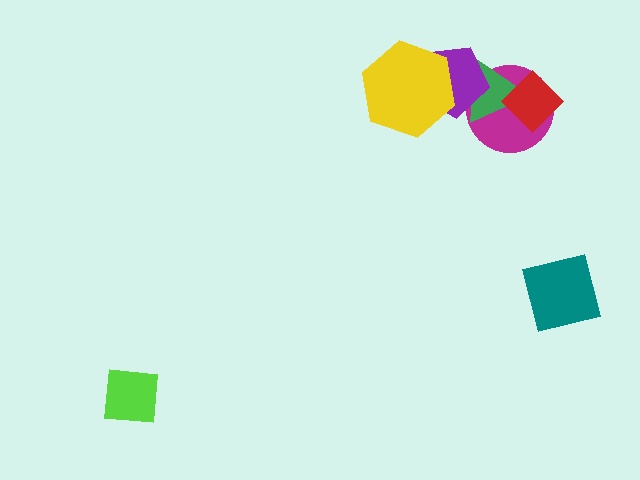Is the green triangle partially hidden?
Yes, it is partially covered by another shape.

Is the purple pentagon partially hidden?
Yes, it is partially covered by another shape.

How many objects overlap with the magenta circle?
3 objects overlap with the magenta circle.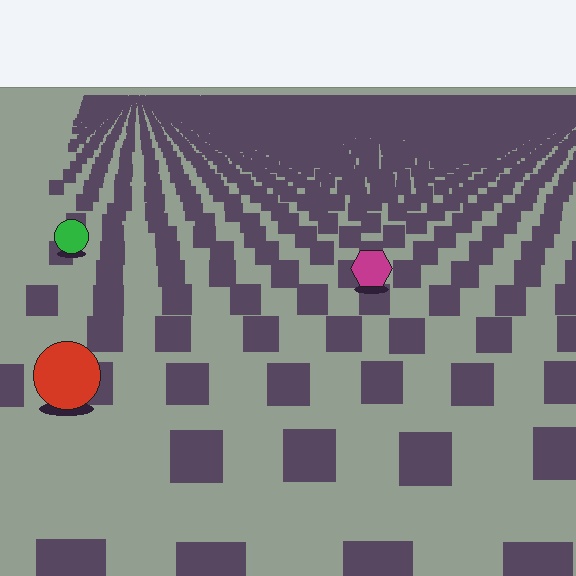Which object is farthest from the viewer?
The green circle is farthest from the viewer. It appears smaller and the ground texture around it is denser.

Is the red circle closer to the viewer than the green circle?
Yes. The red circle is closer — you can tell from the texture gradient: the ground texture is coarser near it.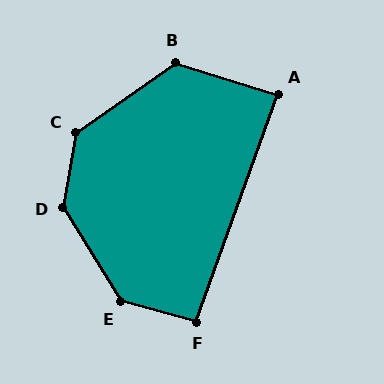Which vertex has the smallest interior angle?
A, at approximately 87 degrees.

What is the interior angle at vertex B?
Approximately 128 degrees (obtuse).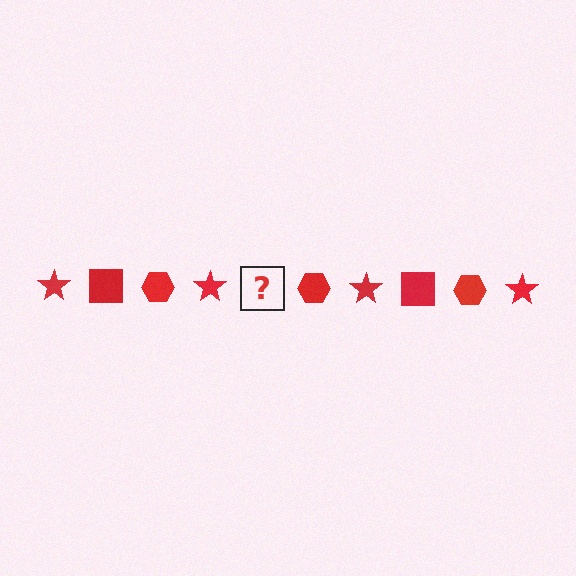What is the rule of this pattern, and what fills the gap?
The rule is that the pattern cycles through star, square, hexagon shapes in red. The gap should be filled with a red square.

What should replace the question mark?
The question mark should be replaced with a red square.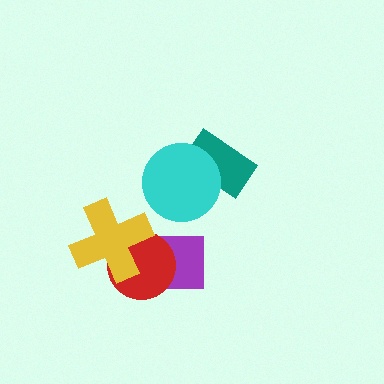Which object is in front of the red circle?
The yellow cross is in front of the red circle.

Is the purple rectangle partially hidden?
Yes, it is partially covered by another shape.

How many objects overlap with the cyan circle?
1 object overlaps with the cyan circle.